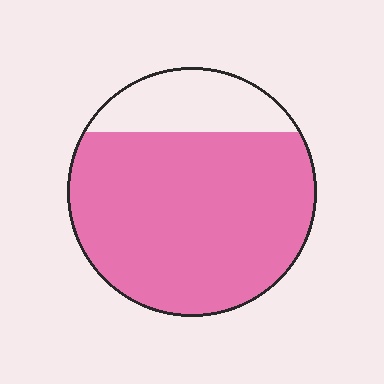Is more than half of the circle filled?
Yes.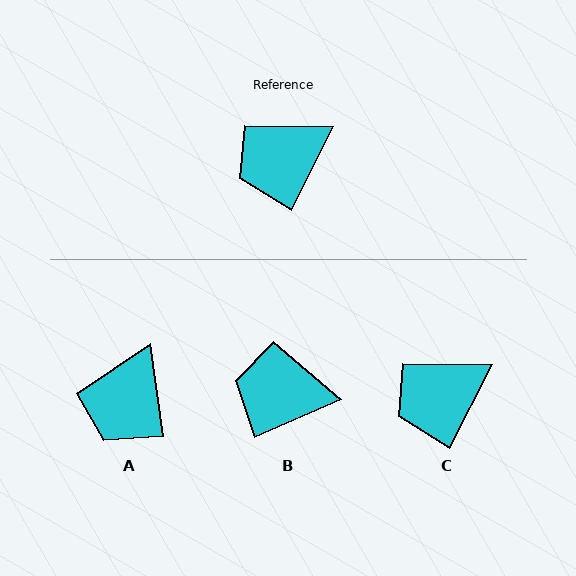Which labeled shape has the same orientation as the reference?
C.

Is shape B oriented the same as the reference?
No, it is off by about 40 degrees.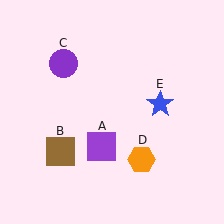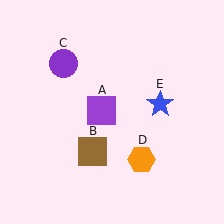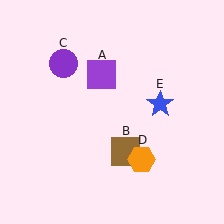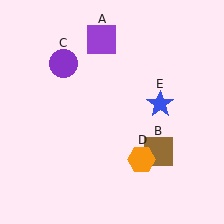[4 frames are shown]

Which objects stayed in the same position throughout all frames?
Purple circle (object C) and orange hexagon (object D) and blue star (object E) remained stationary.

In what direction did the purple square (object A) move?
The purple square (object A) moved up.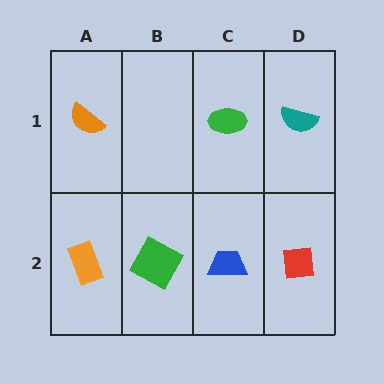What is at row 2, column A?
An orange rectangle.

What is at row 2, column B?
A green square.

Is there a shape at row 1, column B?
No, that cell is empty.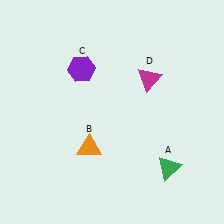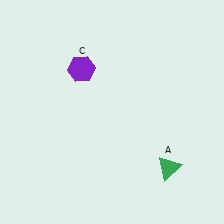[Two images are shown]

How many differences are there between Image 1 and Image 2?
There are 2 differences between the two images.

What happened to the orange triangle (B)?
The orange triangle (B) was removed in Image 2. It was in the bottom-left area of Image 1.